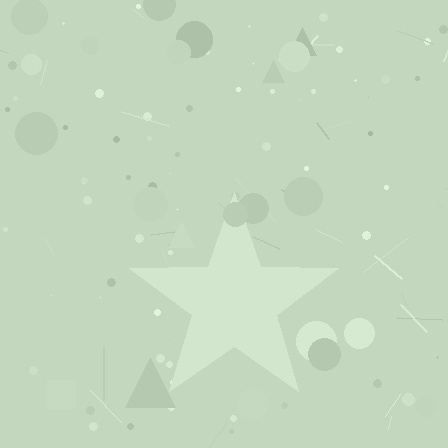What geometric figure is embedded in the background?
A star is embedded in the background.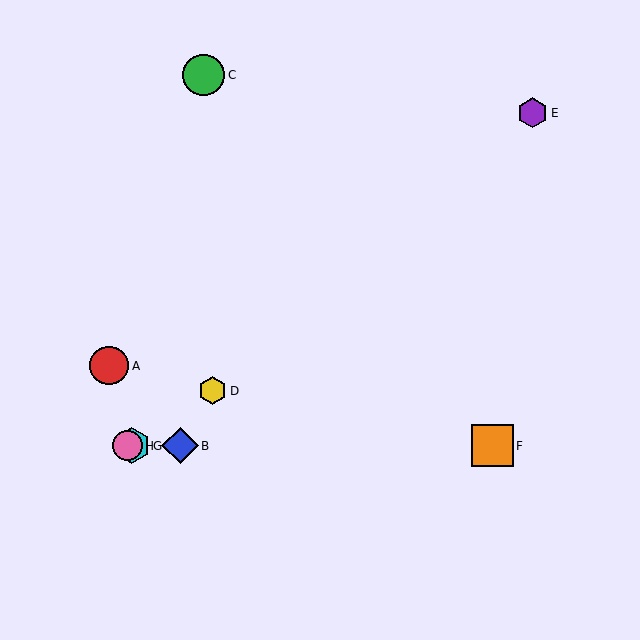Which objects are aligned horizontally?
Objects B, F, G, H are aligned horizontally.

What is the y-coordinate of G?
Object G is at y≈446.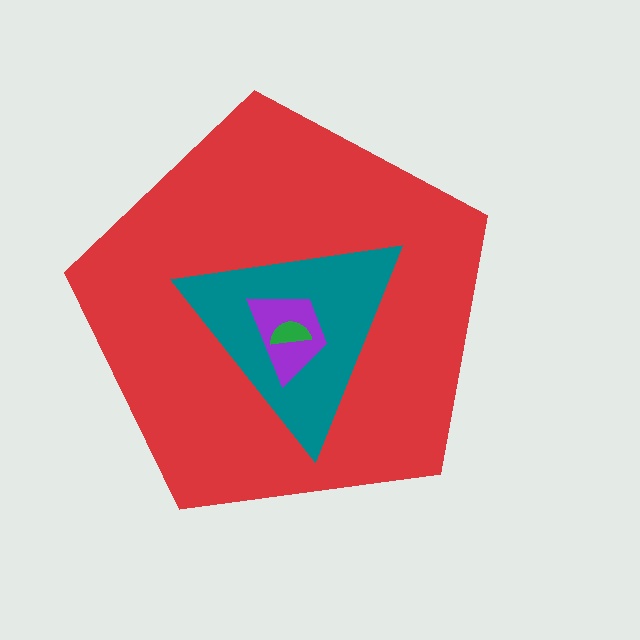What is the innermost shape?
The green semicircle.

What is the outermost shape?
The red pentagon.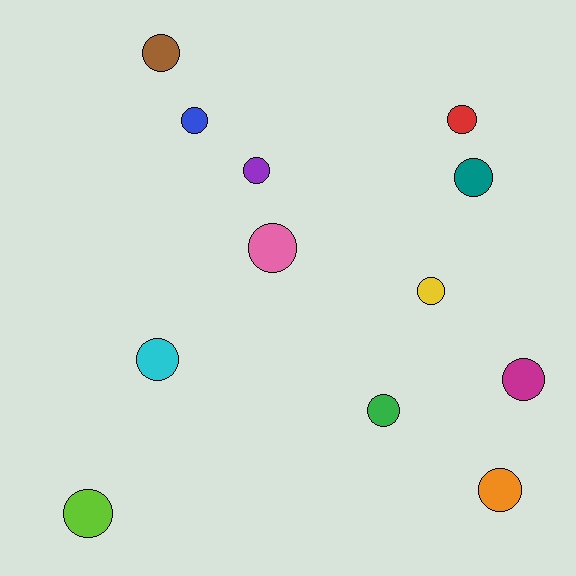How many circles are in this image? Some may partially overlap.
There are 12 circles.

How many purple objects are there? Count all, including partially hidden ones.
There is 1 purple object.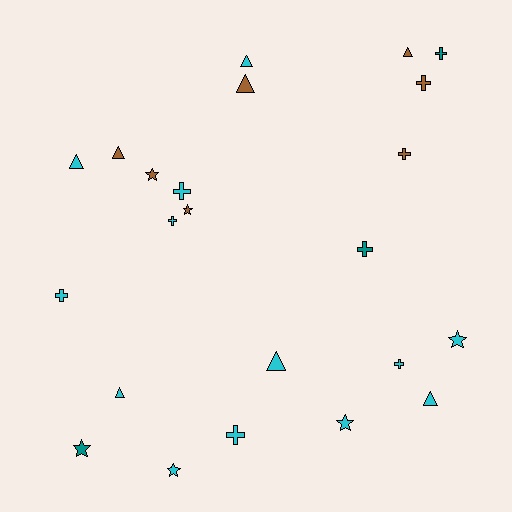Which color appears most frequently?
Cyan, with 13 objects.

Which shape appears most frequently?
Cross, with 9 objects.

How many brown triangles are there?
There are 3 brown triangles.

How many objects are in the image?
There are 23 objects.